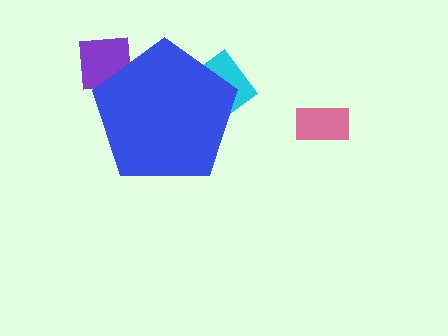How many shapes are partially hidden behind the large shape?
2 shapes are partially hidden.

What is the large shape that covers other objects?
A blue pentagon.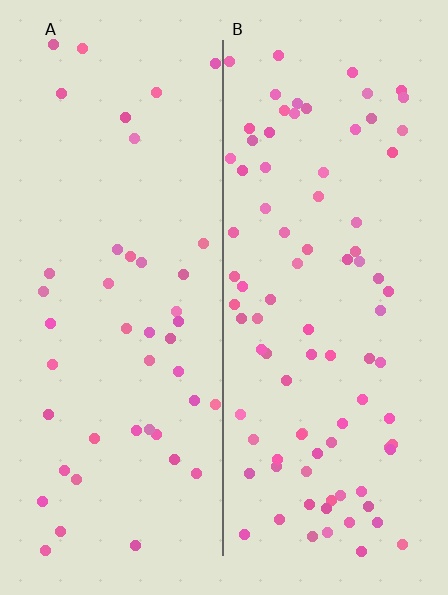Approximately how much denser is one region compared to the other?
Approximately 2.0× — region B over region A.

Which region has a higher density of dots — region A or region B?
B (the right).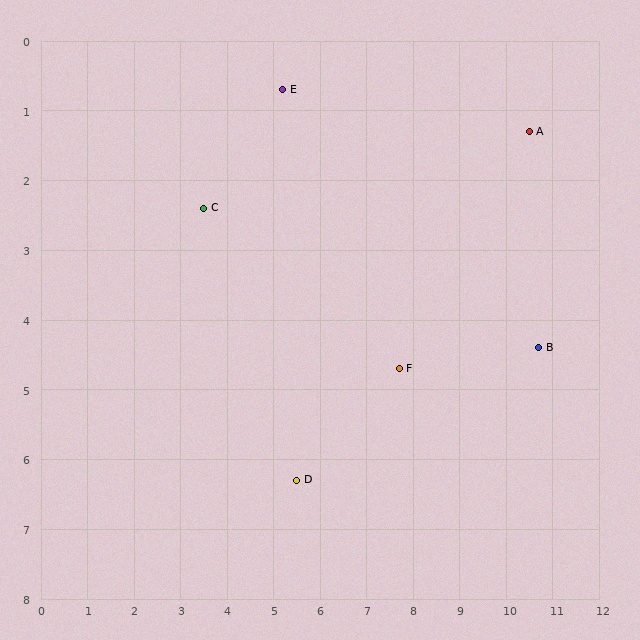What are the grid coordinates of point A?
Point A is at approximately (10.5, 1.3).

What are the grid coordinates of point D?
Point D is at approximately (5.5, 6.3).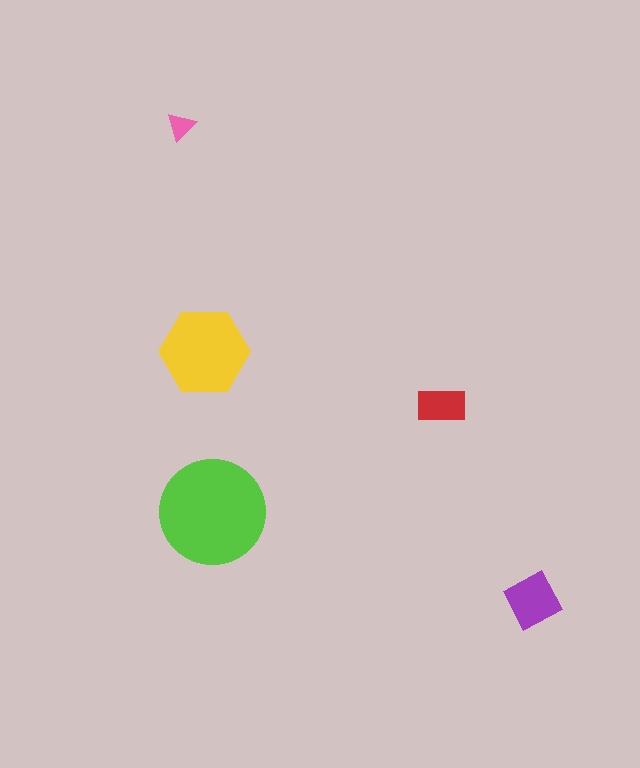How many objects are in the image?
There are 5 objects in the image.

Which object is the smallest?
The pink triangle.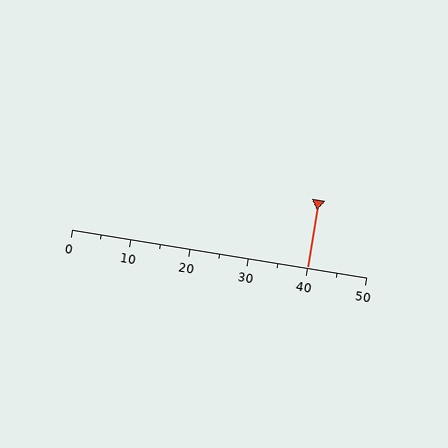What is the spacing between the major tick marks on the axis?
The major ticks are spaced 10 apart.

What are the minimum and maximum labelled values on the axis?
The axis runs from 0 to 50.